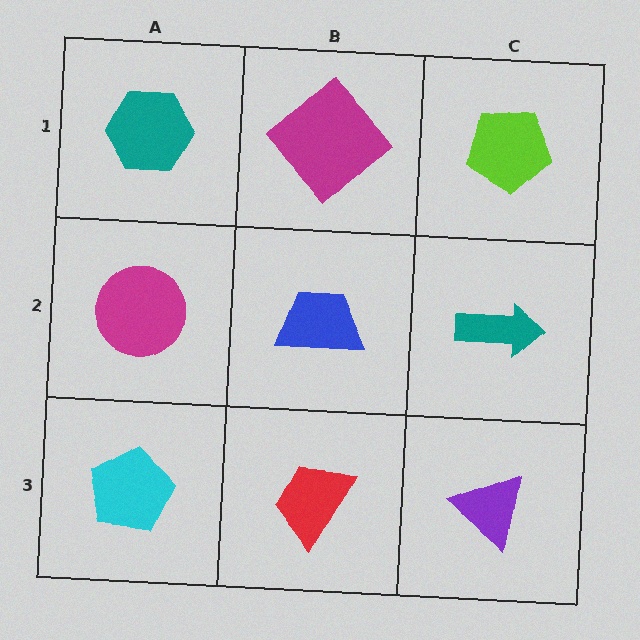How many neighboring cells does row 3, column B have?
3.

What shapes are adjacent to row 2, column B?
A magenta diamond (row 1, column B), a red trapezoid (row 3, column B), a magenta circle (row 2, column A), a teal arrow (row 2, column C).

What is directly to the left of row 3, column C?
A red trapezoid.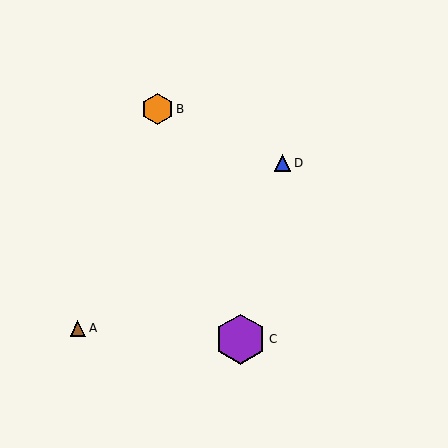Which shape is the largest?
The purple hexagon (labeled C) is the largest.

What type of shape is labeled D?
Shape D is a blue triangle.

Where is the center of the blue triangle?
The center of the blue triangle is at (283, 163).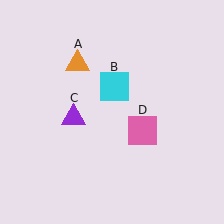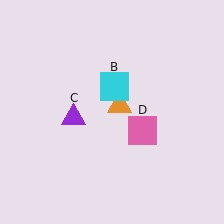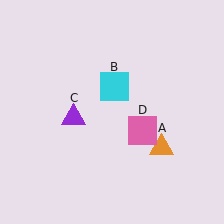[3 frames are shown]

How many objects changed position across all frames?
1 object changed position: orange triangle (object A).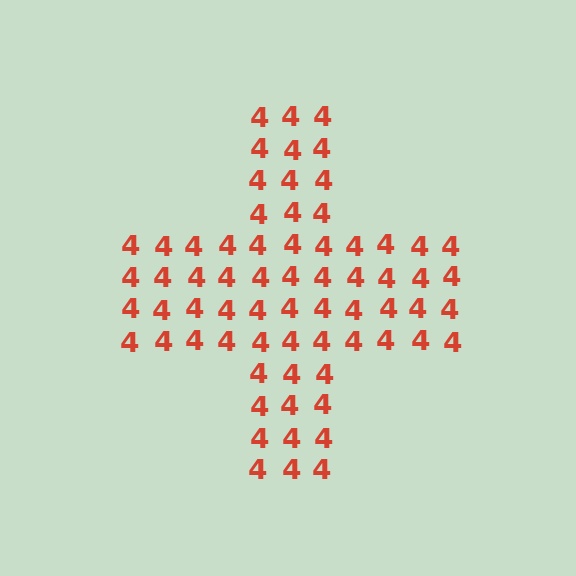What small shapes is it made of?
It is made of small digit 4's.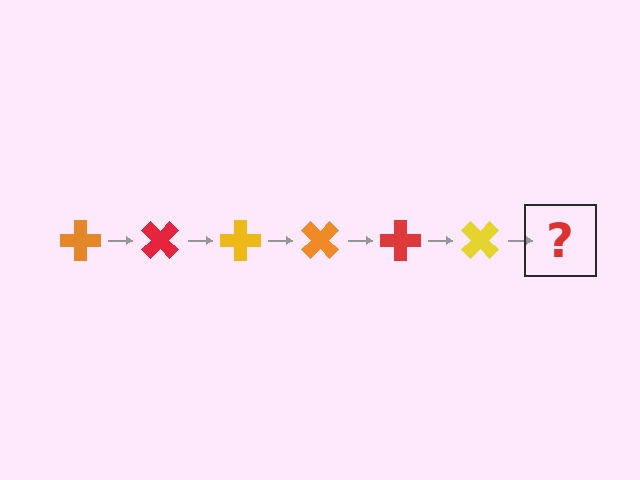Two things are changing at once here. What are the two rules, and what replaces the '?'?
The two rules are that it rotates 45 degrees each step and the color cycles through orange, red, and yellow. The '?' should be an orange cross, rotated 270 degrees from the start.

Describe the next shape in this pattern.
It should be an orange cross, rotated 270 degrees from the start.